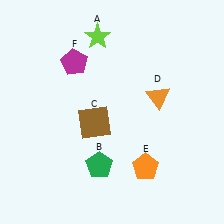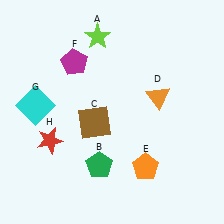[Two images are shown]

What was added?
A cyan square (G), a red star (H) were added in Image 2.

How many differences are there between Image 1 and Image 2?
There are 2 differences between the two images.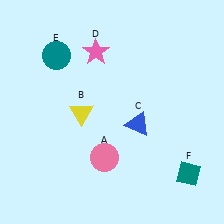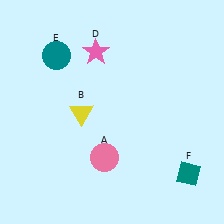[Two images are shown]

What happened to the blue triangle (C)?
The blue triangle (C) was removed in Image 2. It was in the bottom-right area of Image 1.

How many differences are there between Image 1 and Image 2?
There is 1 difference between the two images.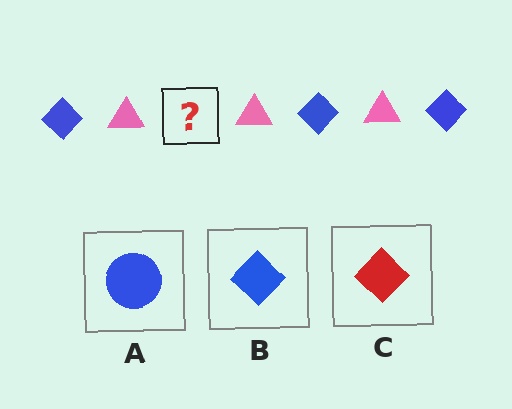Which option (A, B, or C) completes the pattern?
B.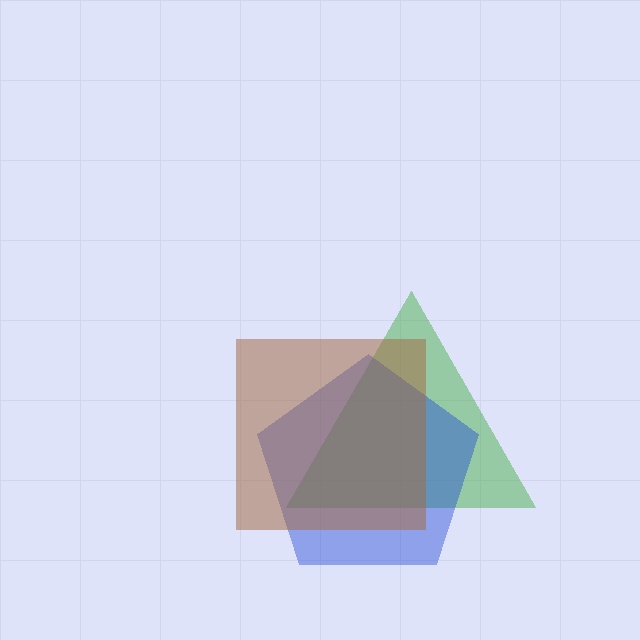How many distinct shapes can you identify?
There are 3 distinct shapes: a green triangle, a blue pentagon, a brown square.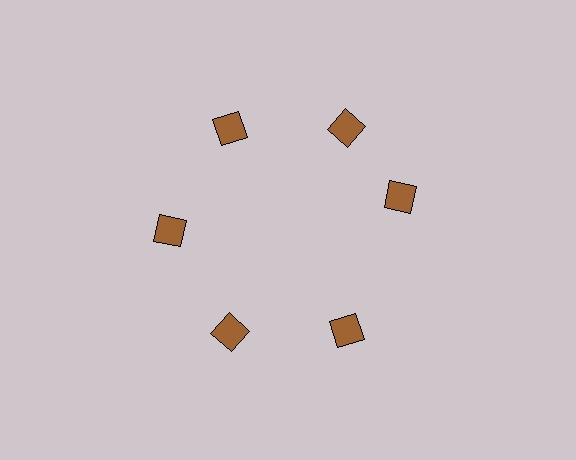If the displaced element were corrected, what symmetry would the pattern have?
It would have 6-fold rotational symmetry — the pattern would map onto itself every 60 degrees.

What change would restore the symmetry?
The symmetry would be restored by rotating it back into even spacing with its neighbors so that all 6 diamonds sit at equal angles and equal distance from the center.